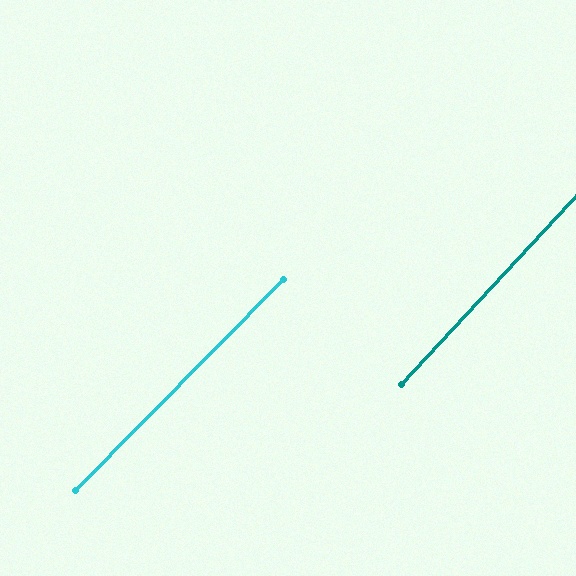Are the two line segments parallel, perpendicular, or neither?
Parallel — their directions differ by only 1.9°.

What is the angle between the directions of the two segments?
Approximately 2 degrees.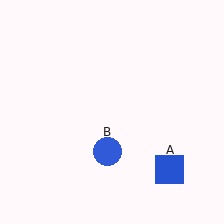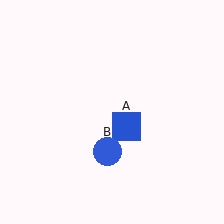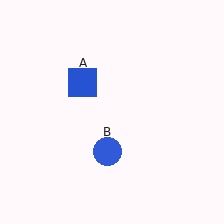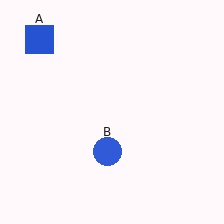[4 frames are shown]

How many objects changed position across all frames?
1 object changed position: blue square (object A).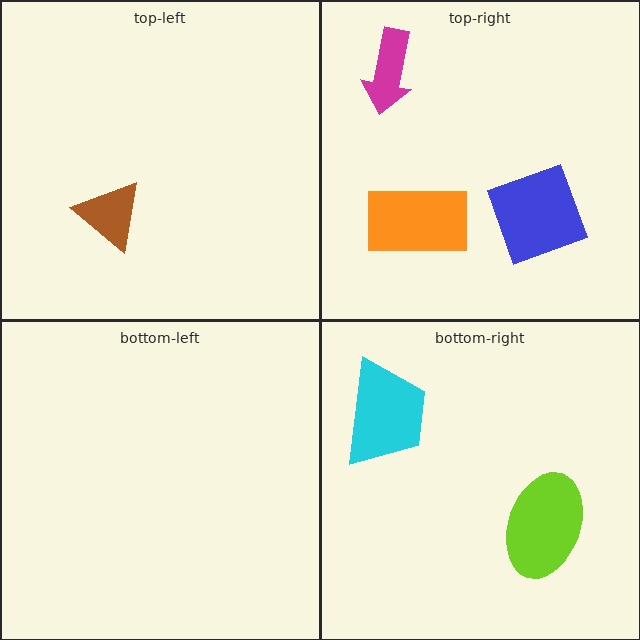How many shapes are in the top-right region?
3.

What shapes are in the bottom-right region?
The lime ellipse, the cyan trapezoid.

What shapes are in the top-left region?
The brown triangle.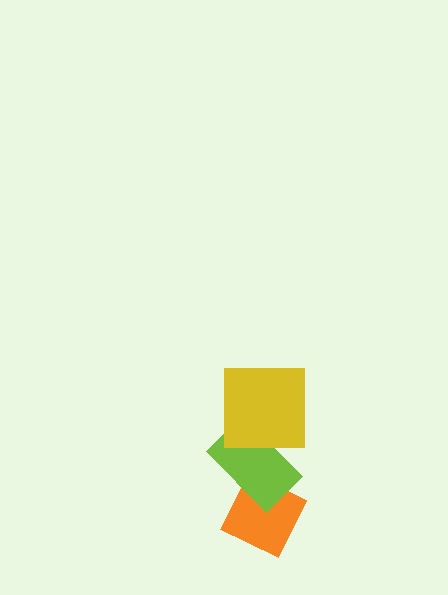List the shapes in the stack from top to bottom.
From top to bottom: the yellow square, the lime rectangle, the orange diamond.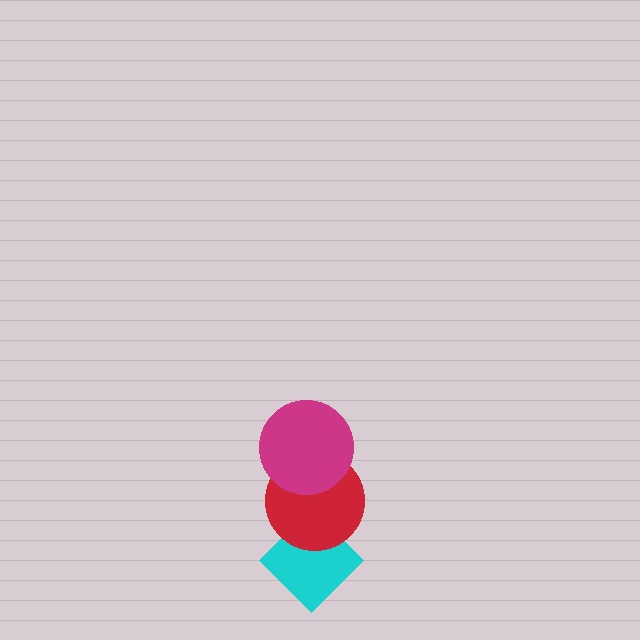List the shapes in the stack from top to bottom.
From top to bottom: the magenta circle, the red circle, the cyan diamond.